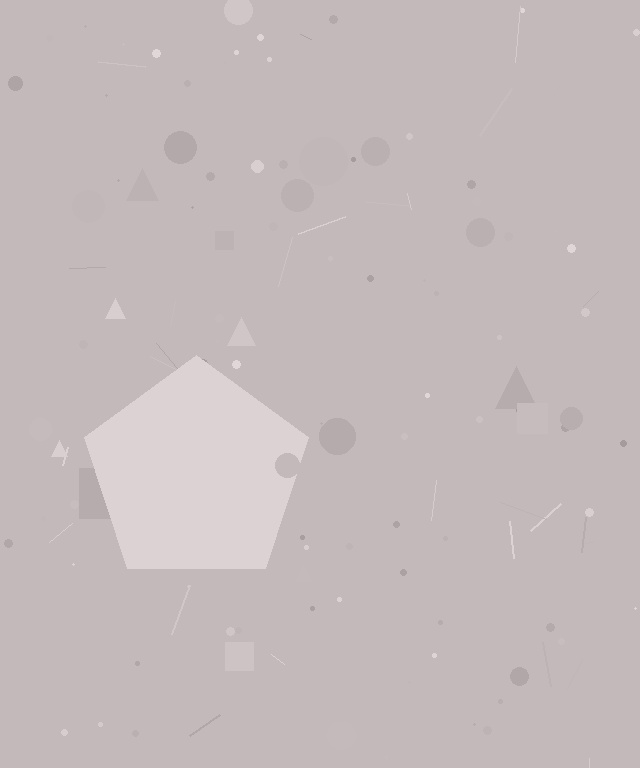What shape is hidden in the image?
A pentagon is hidden in the image.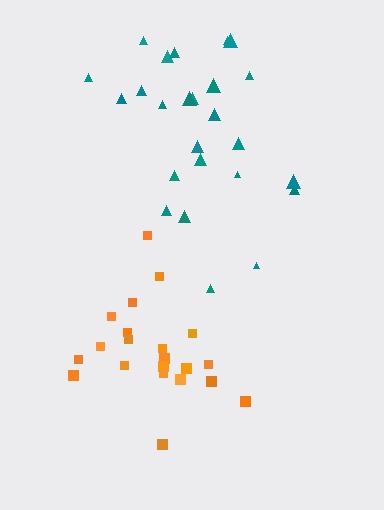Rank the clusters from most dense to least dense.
orange, teal.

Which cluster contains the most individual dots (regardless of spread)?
Teal (25).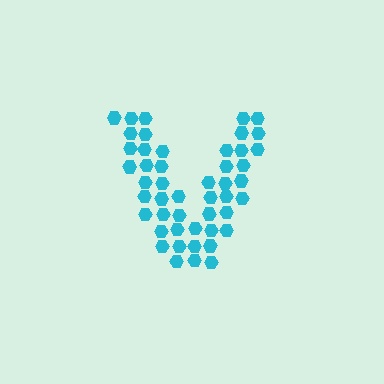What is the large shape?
The large shape is the letter V.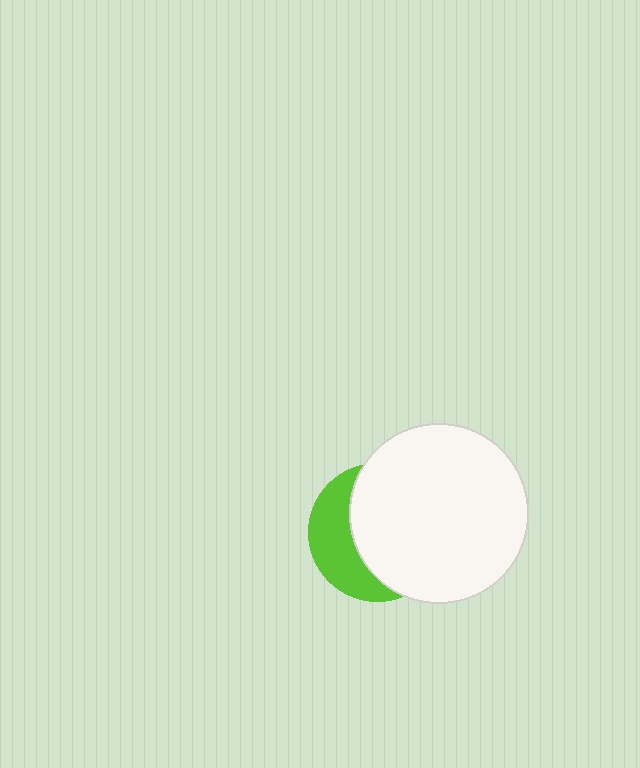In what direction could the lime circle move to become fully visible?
The lime circle could move left. That would shift it out from behind the white circle entirely.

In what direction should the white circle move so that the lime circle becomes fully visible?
The white circle should move right. That is the shortest direction to clear the overlap and leave the lime circle fully visible.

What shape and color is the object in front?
The object in front is a white circle.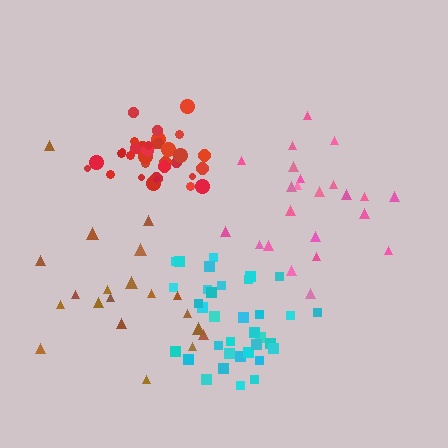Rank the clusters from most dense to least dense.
red, cyan, pink, brown.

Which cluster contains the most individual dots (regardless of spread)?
Red (35).